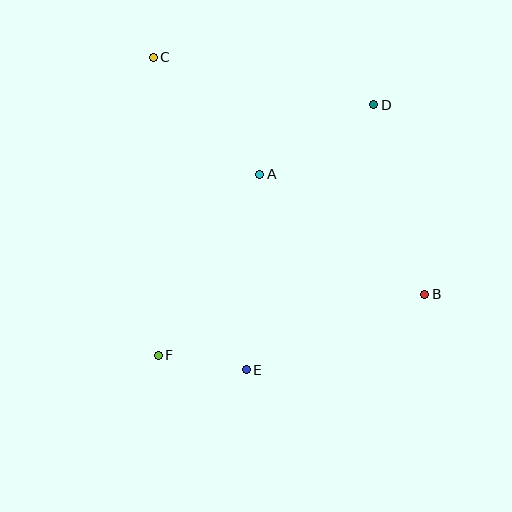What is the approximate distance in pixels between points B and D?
The distance between B and D is approximately 196 pixels.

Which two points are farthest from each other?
Points B and C are farthest from each other.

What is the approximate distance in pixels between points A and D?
The distance between A and D is approximately 134 pixels.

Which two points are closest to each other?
Points E and F are closest to each other.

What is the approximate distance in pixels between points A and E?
The distance between A and E is approximately 196 pixels.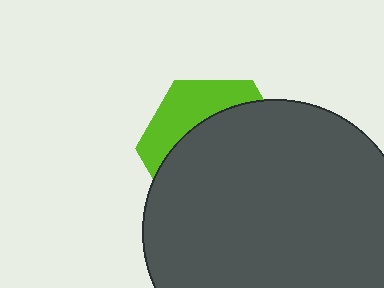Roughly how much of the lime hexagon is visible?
A small part of it is visible (roughly 31%).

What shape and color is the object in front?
The object in front is a dark gray circle.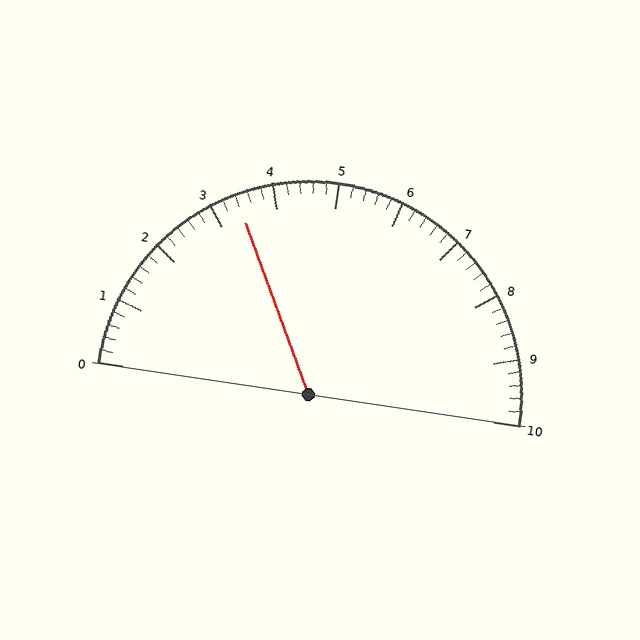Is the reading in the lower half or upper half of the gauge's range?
The reading is in the lower half of the range (0 to 10).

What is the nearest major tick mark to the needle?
The nearest major tick mark is 3.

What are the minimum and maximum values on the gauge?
The gauge ranges from 0 to 10.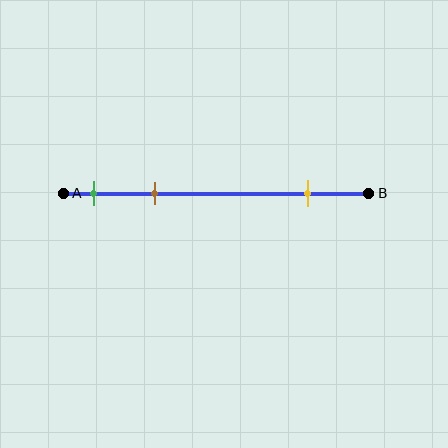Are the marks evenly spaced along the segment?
No, the marks are not evenly spaced.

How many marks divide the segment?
There are 3 marks dividing the segment.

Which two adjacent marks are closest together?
The green and brown marks are the closest adjacent pair.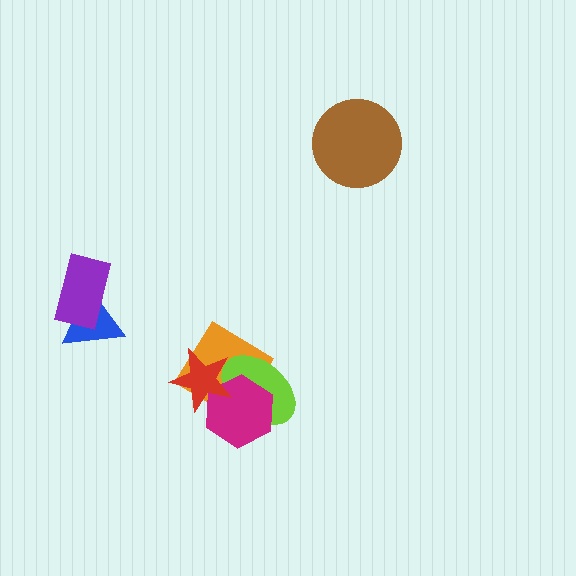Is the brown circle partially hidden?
No, no other shape covers it.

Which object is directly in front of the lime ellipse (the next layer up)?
The magenta hexagon is directly in front of the lime ellipse.